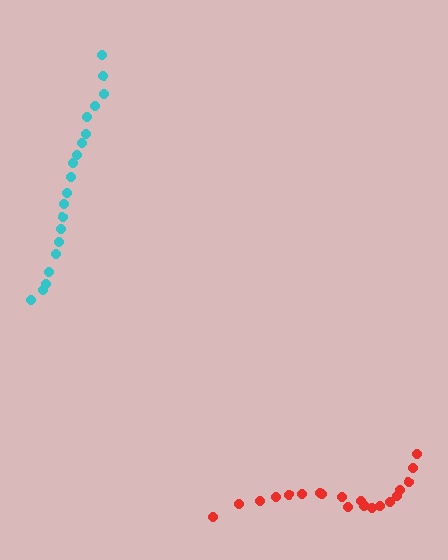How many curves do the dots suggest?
There are 2 distinct paths.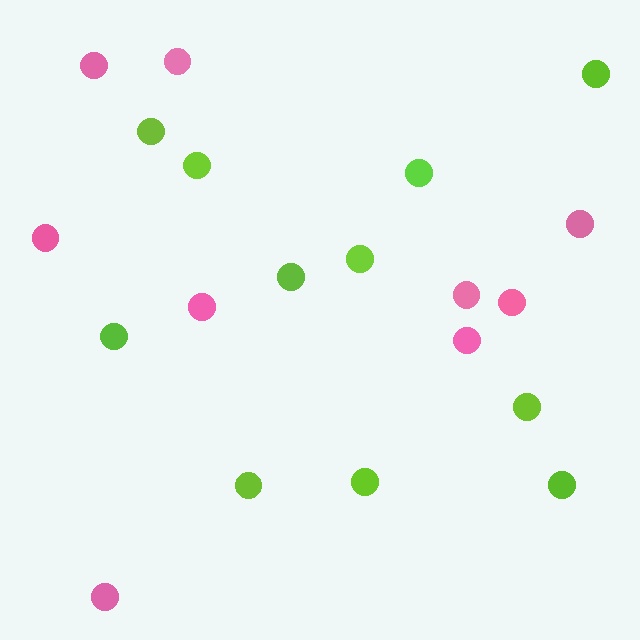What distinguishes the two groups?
There are 2 groups: one group of lime circles (11) and one group of pink circles (9).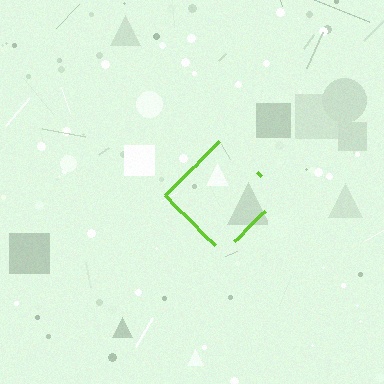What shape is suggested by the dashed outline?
The dashed outline suggests a diamond.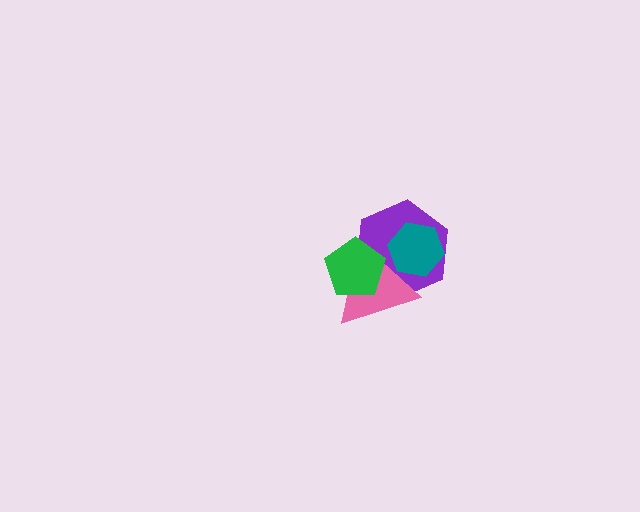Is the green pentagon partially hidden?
No, no other shape covers it.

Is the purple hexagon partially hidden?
Yes, it is partially covered by another shape.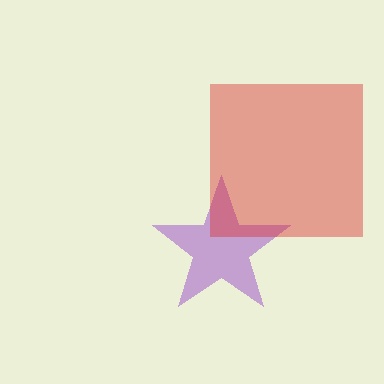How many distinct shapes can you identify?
There are 2 distinct shapes: a purple star, a red square.